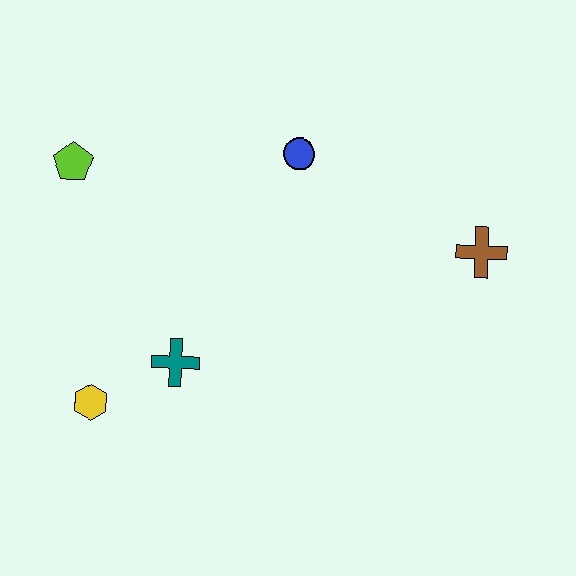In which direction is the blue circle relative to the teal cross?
The blue circle is above the teal cross.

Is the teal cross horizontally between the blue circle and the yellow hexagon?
Yes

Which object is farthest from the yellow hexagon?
The brown cross is farthest from the yellow hexagon.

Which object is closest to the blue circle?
The brown cross is closest to the blue circle.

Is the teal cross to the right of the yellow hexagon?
Yes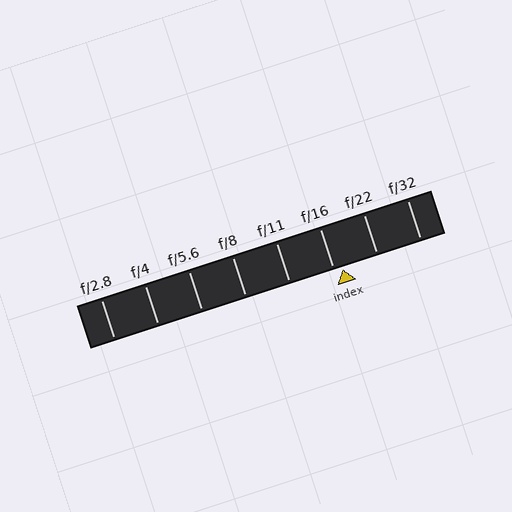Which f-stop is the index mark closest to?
The index mark is closest to f/16.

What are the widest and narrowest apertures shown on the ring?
The widest aperture shown is f/2.8 and the narrowest is f/32.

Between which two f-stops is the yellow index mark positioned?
The index mark is between f/16 and f/22.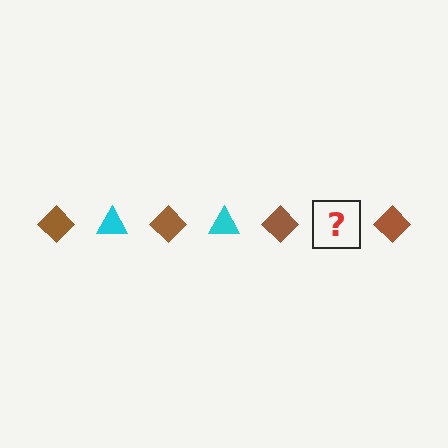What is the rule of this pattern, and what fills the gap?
The rule is that the pattern alternates between brown diamond and cyan triangle. The gap should be filled with a cyan triangle.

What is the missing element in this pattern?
The missing element is a cyan triangle.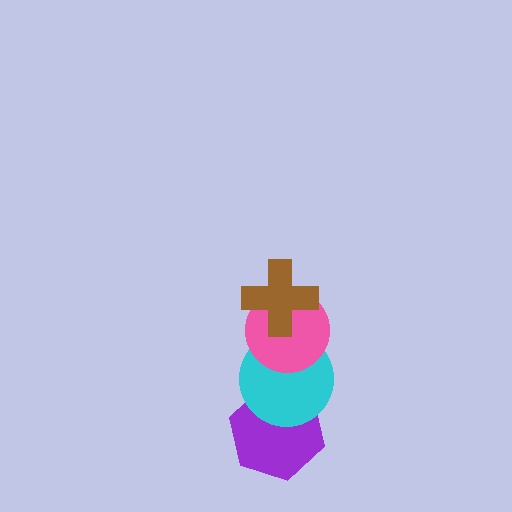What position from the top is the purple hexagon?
The purple hexagon is 4th from the top.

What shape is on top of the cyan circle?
The pink circle is on top of the cyan circle.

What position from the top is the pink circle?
The pink circle is 2nd from the top.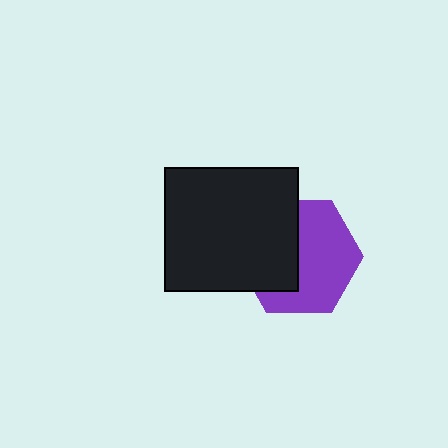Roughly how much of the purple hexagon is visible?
About half of it is visible (roughly 57%).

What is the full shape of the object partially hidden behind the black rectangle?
The partially hidden object is a purple hexagon.